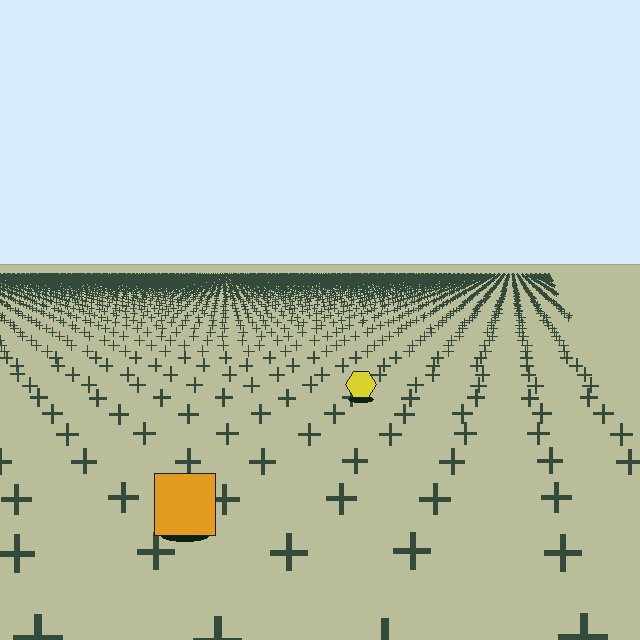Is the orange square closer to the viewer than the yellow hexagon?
Yes. The orange square is closer — you can tell from the texture gradient: the ground texture is coarser near it.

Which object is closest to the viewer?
The orange square is closest. The texture marks near it are larger and more spread out.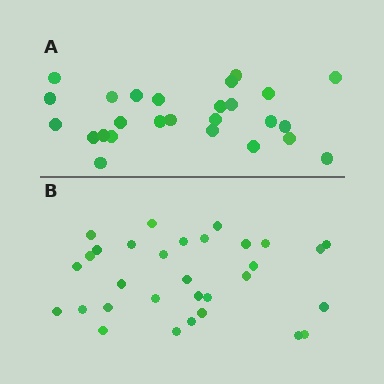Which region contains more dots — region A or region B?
Region B (the bottom region) has more dots.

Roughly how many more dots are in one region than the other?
Region B has about 5 more dots than region A.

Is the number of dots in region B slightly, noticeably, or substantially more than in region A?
Region B has only slightly more — the two regions are fairly close. The ratio is roughly 1.2 to 1.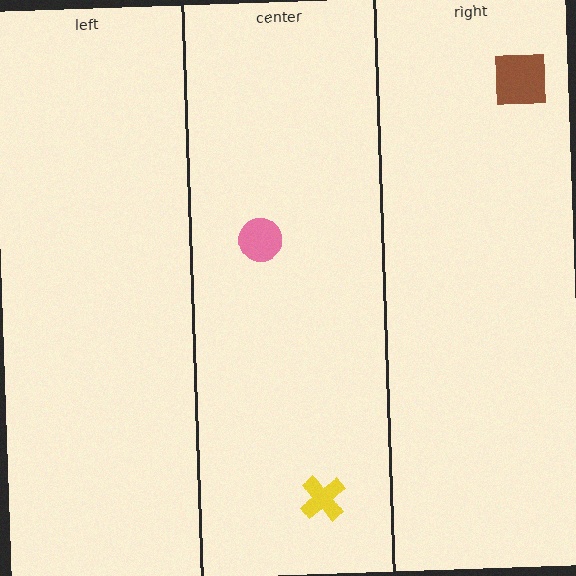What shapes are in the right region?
The brown square.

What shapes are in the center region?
The yellow cross, the pink circle.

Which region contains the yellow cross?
The center region.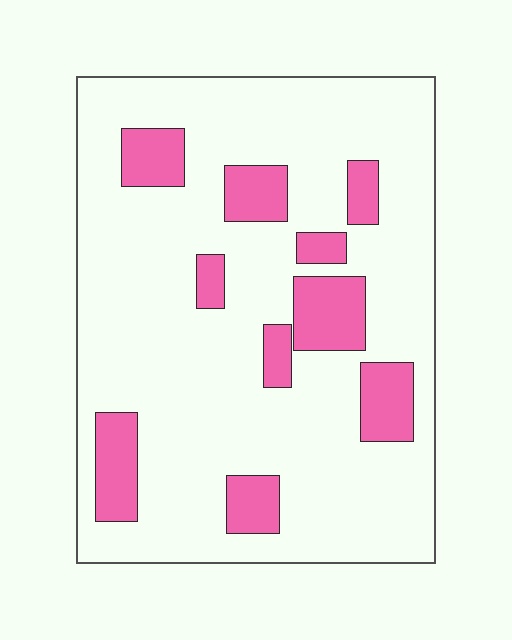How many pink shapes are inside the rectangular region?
10.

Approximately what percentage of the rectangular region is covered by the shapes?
Approximately 20%.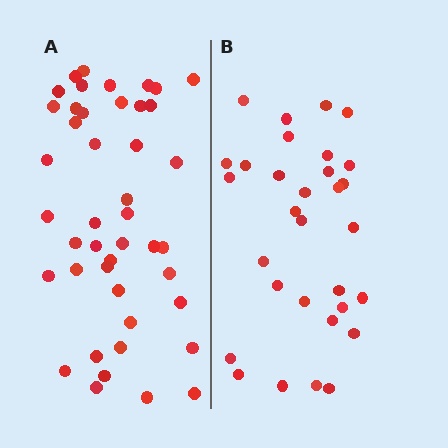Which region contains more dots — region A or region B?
Region A (the left region) has more dots.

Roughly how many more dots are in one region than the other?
Region A has approximately 15 more dots than region B.